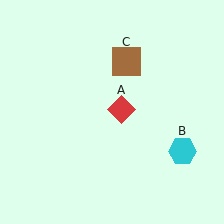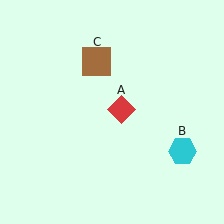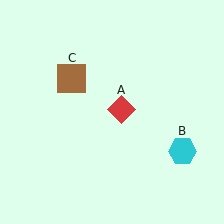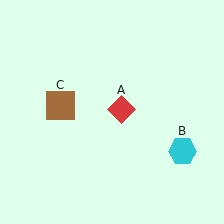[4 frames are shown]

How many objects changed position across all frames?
1 object changed position: brown square (object C).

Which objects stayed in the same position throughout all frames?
Red diamond (object A) and cyan hexagon (object B) remained stationary.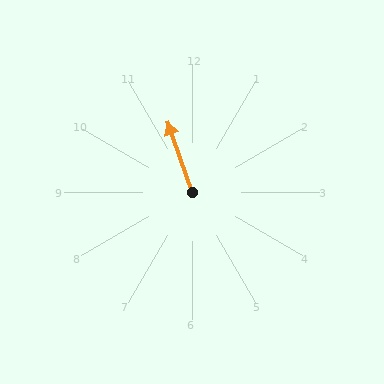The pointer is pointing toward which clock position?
Roughly 11 o'clock.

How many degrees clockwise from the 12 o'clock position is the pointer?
Approximately 341 degrees.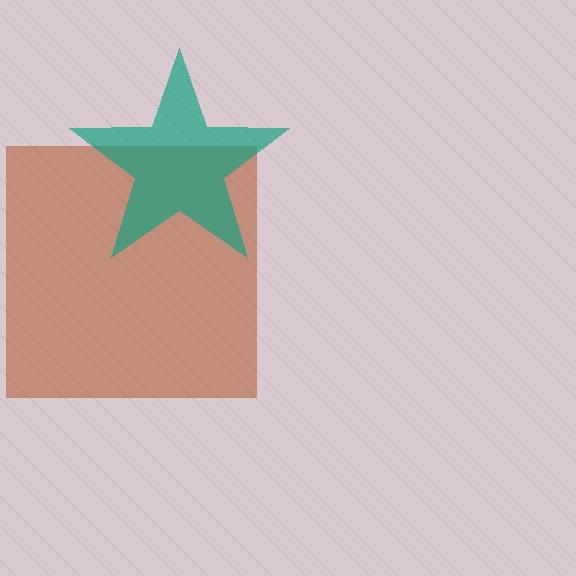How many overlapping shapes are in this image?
There are 2 overlapping shapes in the image.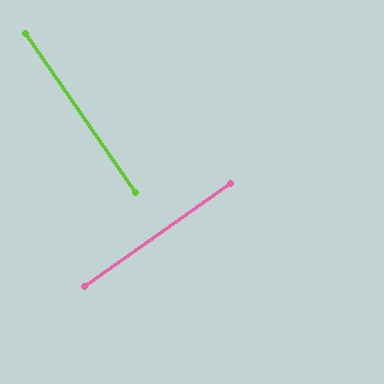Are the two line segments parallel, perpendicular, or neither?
Perpendicular — they meet at approximately 89°.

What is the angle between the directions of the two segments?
Approximately 89 degrees.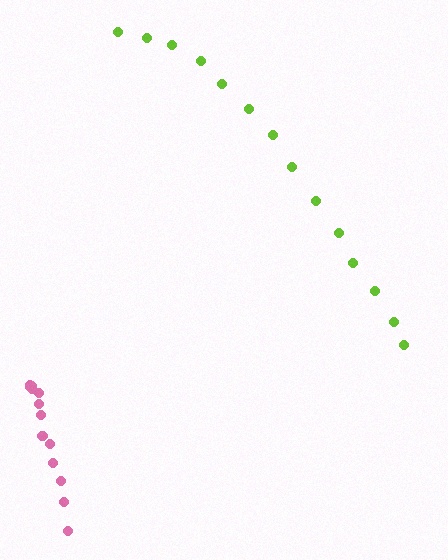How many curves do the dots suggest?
There are 2 distinct paths.